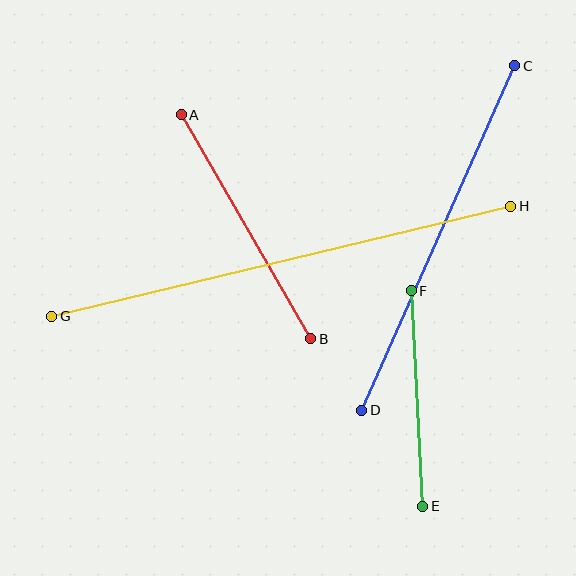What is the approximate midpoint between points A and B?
The midpoint is at approximately (246, 227) pixels.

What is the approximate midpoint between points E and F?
The midpoint is at approximately (417, 399) pixels.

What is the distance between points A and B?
The distance is approximately 259 pixels.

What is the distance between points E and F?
The distance is approximately 216 pixels.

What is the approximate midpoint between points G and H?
The midpoint is at approximately (281, 261) pixels.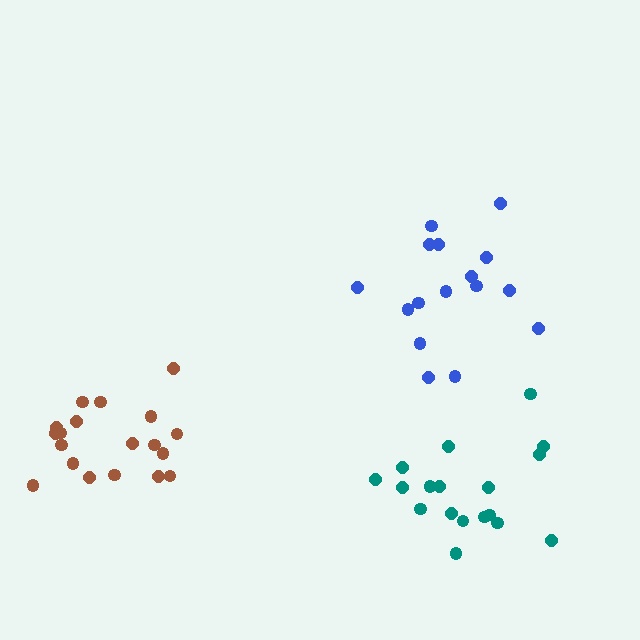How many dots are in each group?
Group 1: 16 dots, Group 2: 19 dots, Group 3: 18 dots (53 total).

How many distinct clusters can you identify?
There are 3 distinct clusters.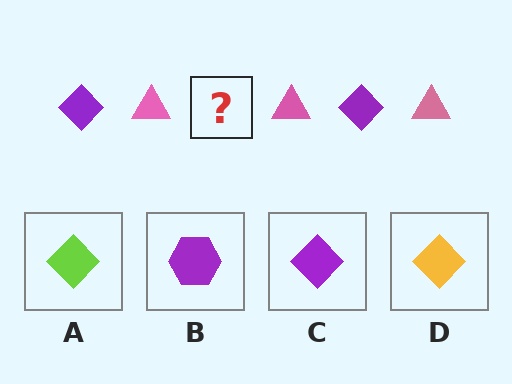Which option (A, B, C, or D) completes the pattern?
C.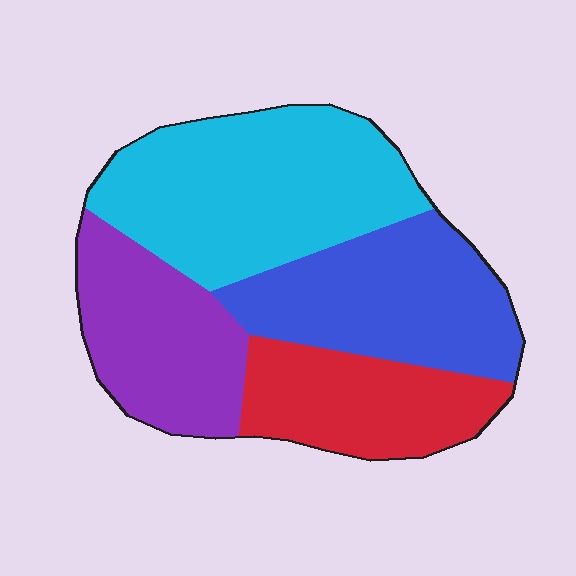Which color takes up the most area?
Cyan, at roughly 35%.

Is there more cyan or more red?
Cyan.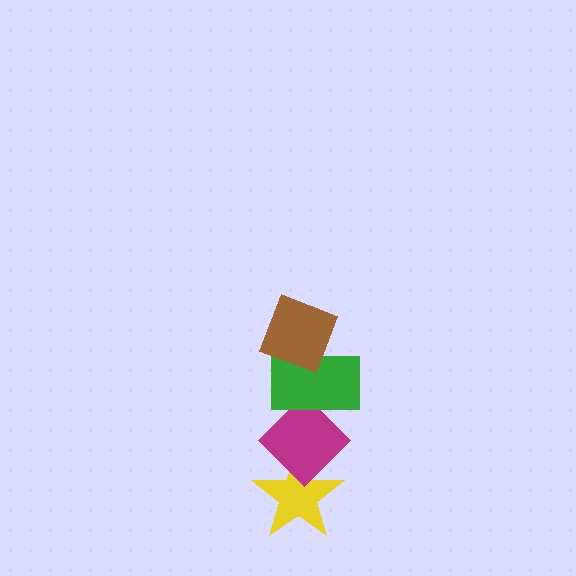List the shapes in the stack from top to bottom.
From top to bottom: the brown diamond, the green rectangle, the magenta diamond, the yellow star.